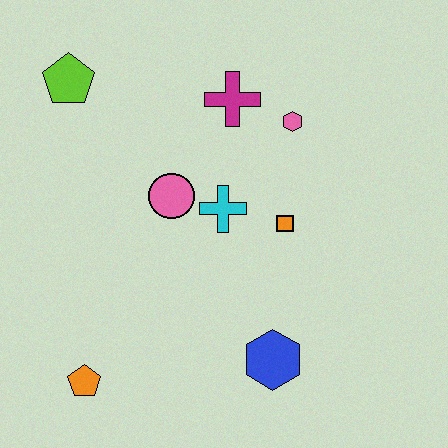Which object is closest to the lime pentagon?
The pink circle is closest to the lime pentagon.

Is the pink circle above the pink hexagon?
No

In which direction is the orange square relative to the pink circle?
The orange square is to the right of the pink circle.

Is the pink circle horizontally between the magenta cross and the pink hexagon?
No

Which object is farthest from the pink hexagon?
The orange pentagon is farthest from the pink hexagon.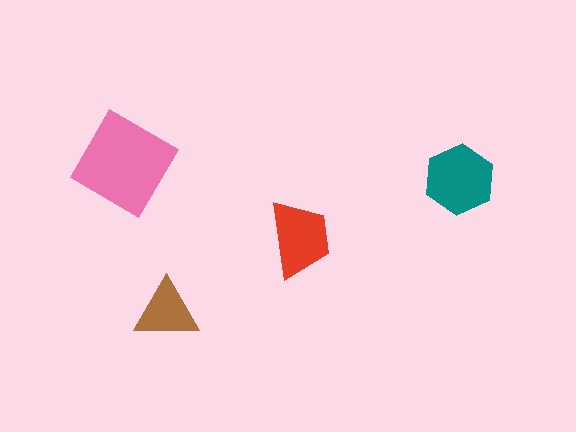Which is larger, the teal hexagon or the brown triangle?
The teal hexagon.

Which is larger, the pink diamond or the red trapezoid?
The pink diamond.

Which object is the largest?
The pink diamond.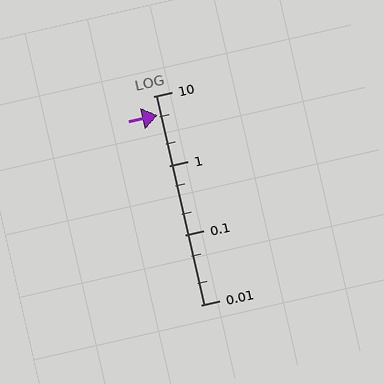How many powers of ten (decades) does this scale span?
The scale spans 3 decades, from 0.01 to 10.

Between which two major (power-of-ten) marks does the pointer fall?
The pointer is between 1 and 10.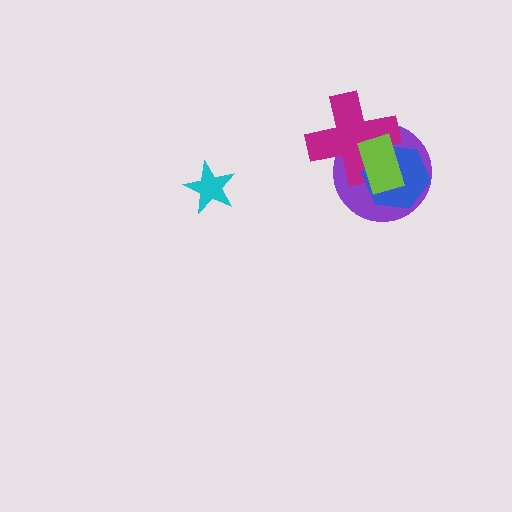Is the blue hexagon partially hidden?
Yes, it is partially covered by another shape.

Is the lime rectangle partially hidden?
No, no other shape covers it.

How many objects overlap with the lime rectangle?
3 objects overlap with the lime rectangle.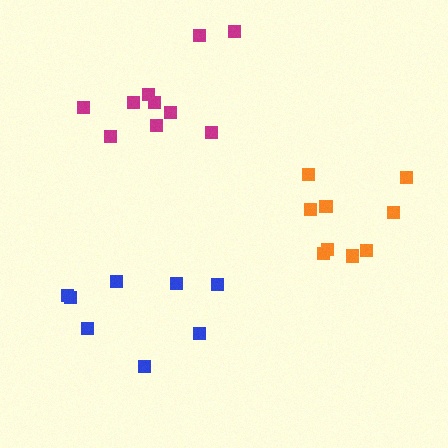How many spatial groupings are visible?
There are 3 spatial groupings.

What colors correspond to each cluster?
The clusters are colored: blue, orange, magenta.